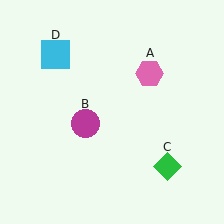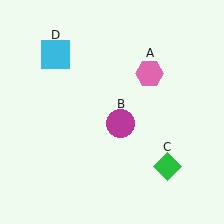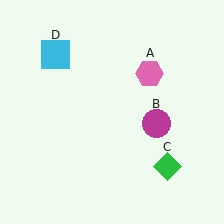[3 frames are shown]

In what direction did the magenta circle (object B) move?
The magenta circle (object B) moved right.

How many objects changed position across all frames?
1 object changed position: magenta circle (object B).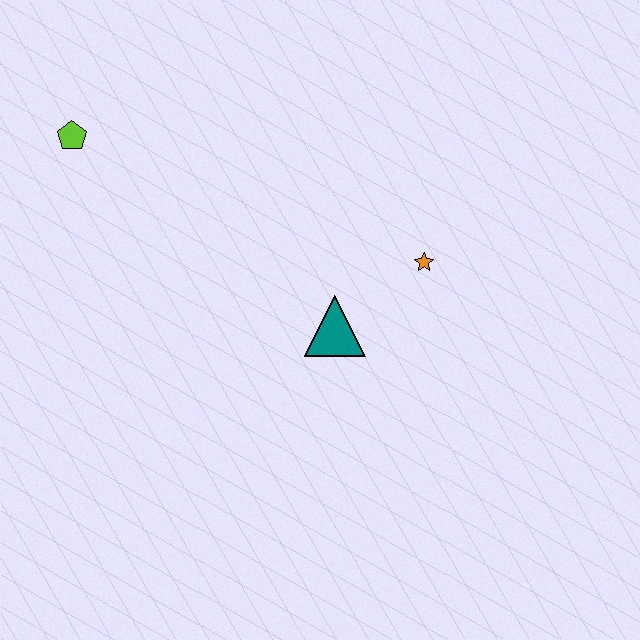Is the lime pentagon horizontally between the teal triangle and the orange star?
No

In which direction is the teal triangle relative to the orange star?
The teal triangle is to the left of the orange star.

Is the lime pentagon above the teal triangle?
Yes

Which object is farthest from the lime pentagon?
The orange star is farthest from the lime pentagon.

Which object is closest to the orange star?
The teal triangle is closest to the orange star.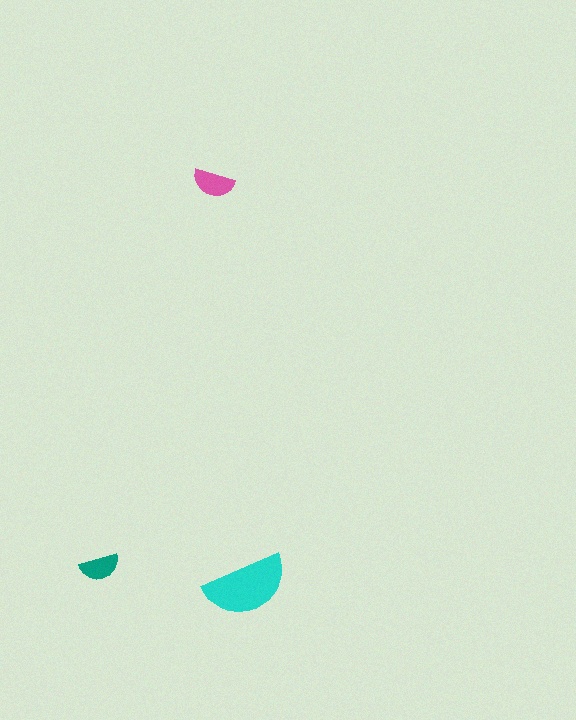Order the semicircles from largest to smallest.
the cyan one, the pink one, the teal one.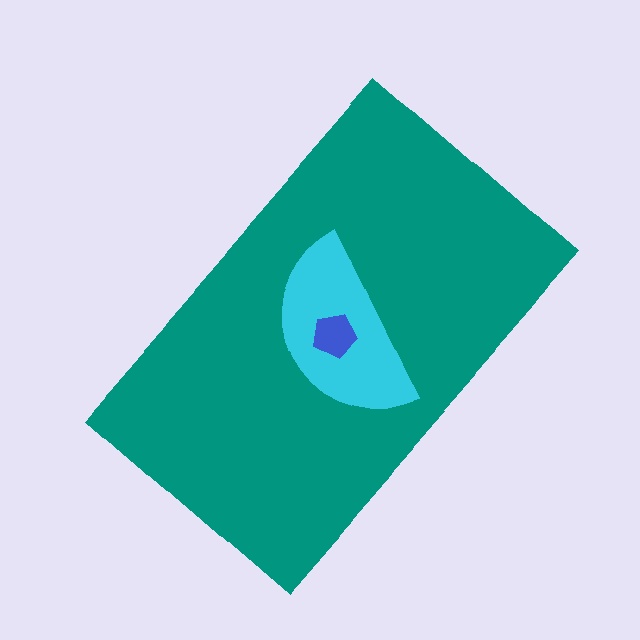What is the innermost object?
The blue pentagon.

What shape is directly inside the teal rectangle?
The cyan semicircle.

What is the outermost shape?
The teal rectangle.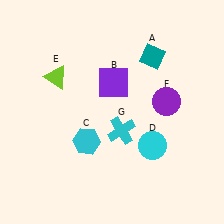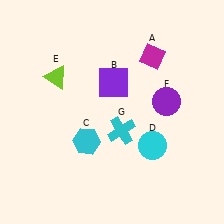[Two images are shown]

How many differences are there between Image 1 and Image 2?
There is 1 difference between the two images.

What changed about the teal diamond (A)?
In Image 1, A is teal. In Image 2, it changed to magenta.